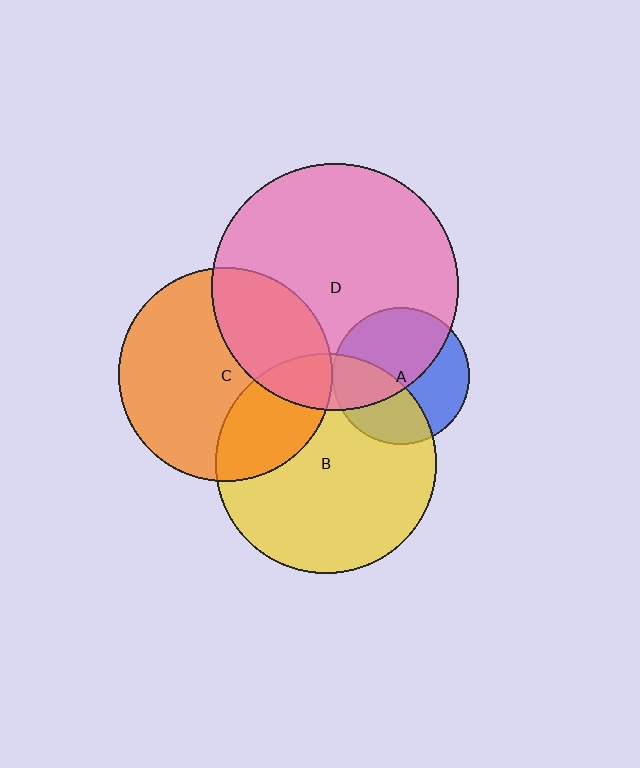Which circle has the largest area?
Circle D (pink).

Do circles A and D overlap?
Yes.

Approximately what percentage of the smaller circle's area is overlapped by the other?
Approximately 55%.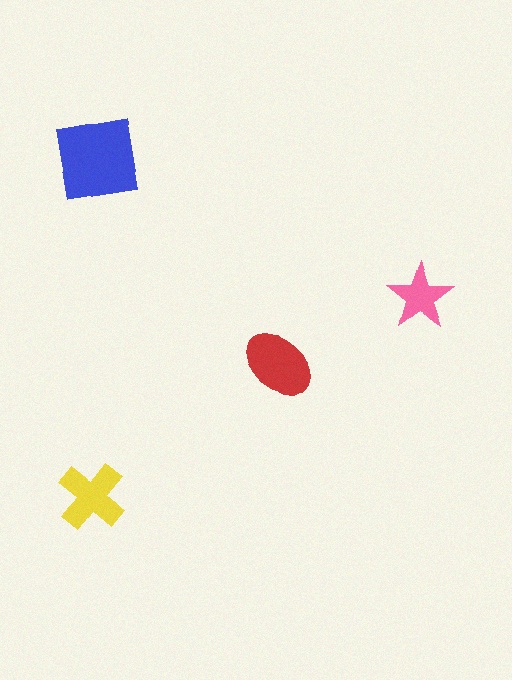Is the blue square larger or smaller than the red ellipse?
Larger.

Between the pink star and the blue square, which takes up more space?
The blue square.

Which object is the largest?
The blue square.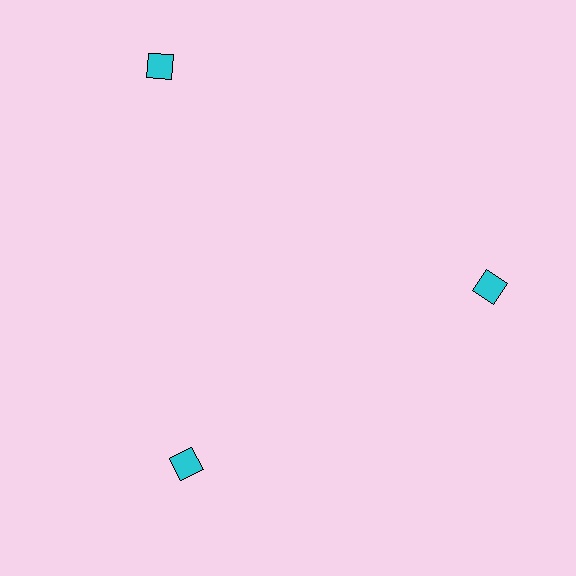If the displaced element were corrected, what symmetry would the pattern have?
It would have 3-fold rotational symmetry — the pattern would map onto itself every 120 degrees.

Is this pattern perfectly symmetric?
No. The 3 cyan squares are arranged in a ring, but one element near the 11 o'clock position is pushed outward from the center, breaking the 3-fold rotational symmetry.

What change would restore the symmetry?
The symmetry would be restored by moving it inward, back onto the ring so that all 3 squares sit at equal angles and equal distance from the center.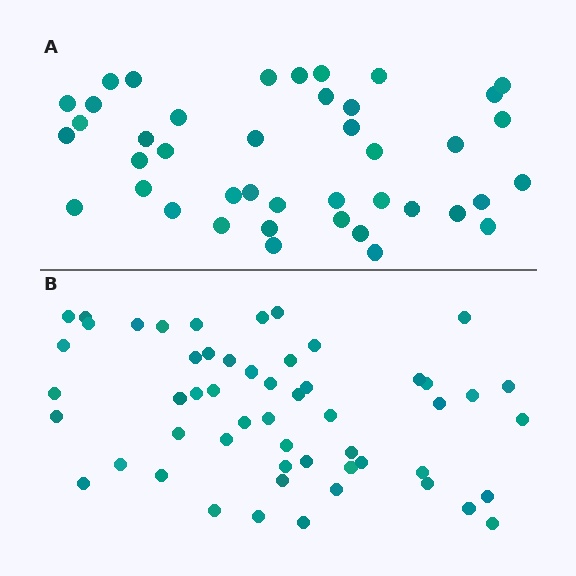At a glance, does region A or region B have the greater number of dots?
Region B (the bottom region) has more dots.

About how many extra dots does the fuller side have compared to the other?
Region B has roughly 12 or so more dots than region A.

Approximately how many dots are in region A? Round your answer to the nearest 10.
About 40 dots. (The exact count is 42, which rounds to 40.)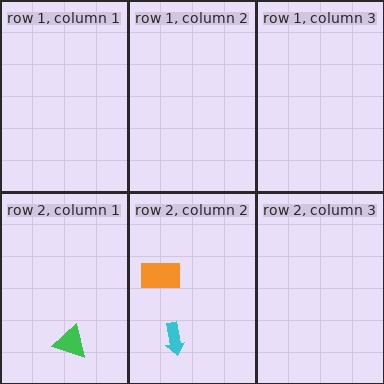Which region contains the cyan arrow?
The row 2, column 2 region.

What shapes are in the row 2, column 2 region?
The orange rectangle, the cyan arrow.